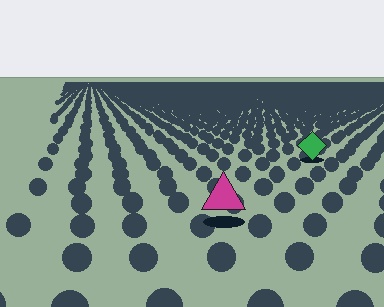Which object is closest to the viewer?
The magenta triangle is closest. The texture marks near it are larger and more spread out.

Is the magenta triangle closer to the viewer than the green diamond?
Yes. The magenta triangle is closer — you can tell from the texture gradient: the ground texture is coarser near it.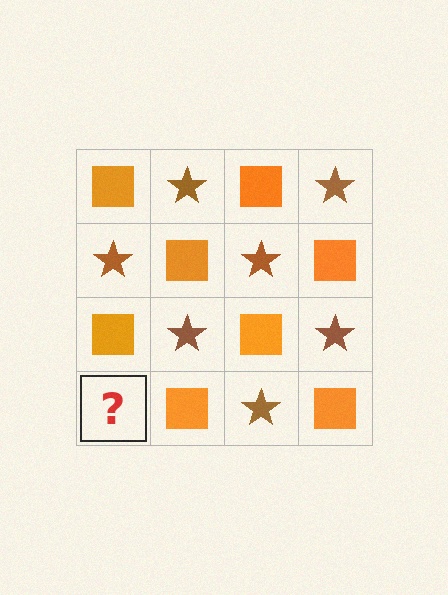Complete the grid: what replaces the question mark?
The question mark should be replaced with a brown star.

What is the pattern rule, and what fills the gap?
The rule is that it alternates orange square and brown star in a checkerboard pattern. The gap should be filled with a brown star.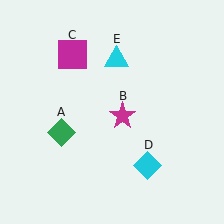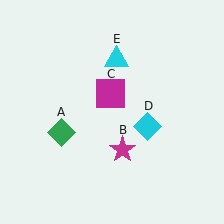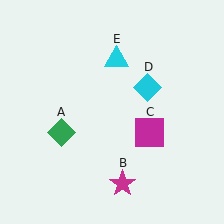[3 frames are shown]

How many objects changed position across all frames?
3 objects changed position: magenta star (object B), magenta square (object C), cyan diamond (object D).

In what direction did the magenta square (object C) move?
The magenta square (object C) moved down and to the right.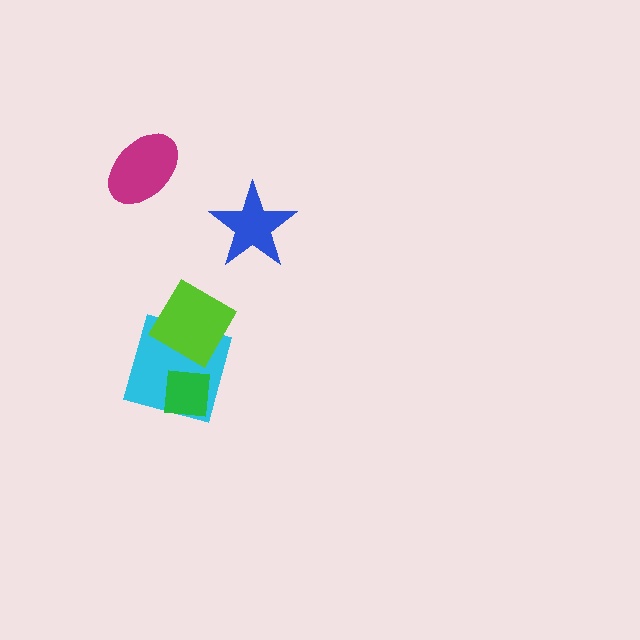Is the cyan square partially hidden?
Yes, it is partially covered by another shape.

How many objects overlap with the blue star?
0 objects overlap with the blue star.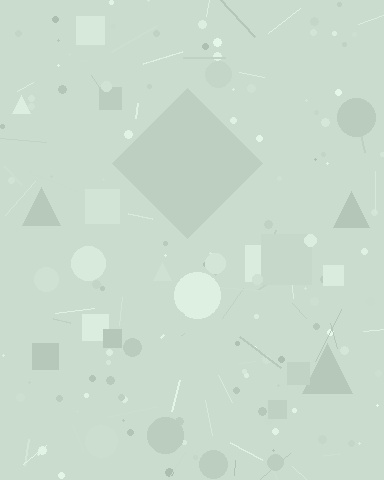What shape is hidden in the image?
A diamond is hidden in the image.